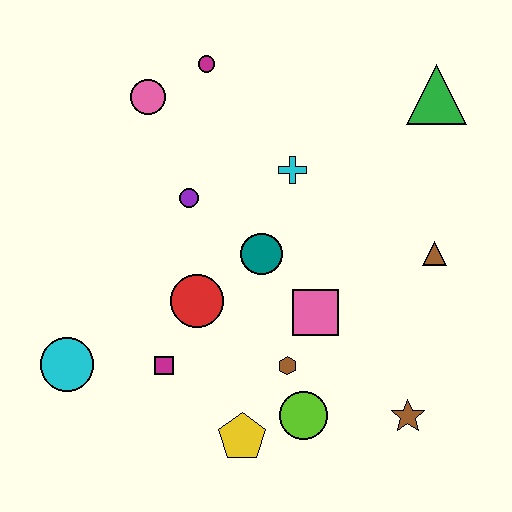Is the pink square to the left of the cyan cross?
No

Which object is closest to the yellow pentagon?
The lime circle is closest to the yellow pentagon.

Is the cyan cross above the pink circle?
No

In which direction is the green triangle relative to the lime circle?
The green triangle is above the lime circle.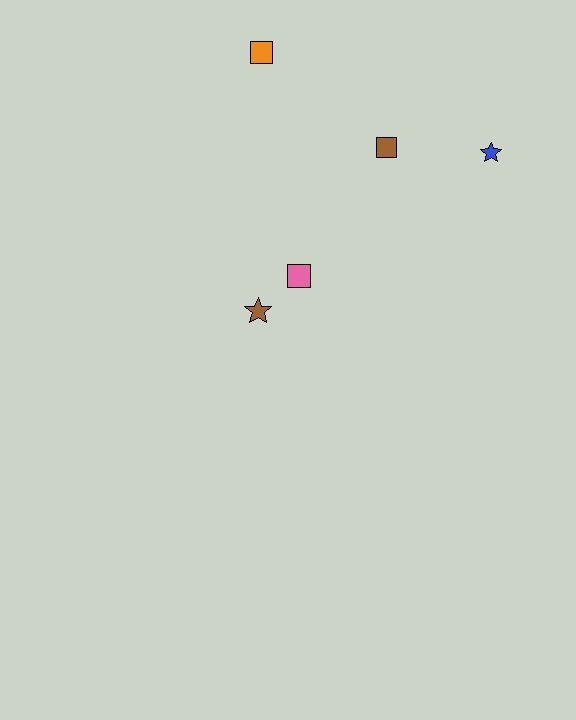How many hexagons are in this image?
There are no hexagons.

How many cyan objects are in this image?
There are no cyan objects.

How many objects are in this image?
There are 5 objects.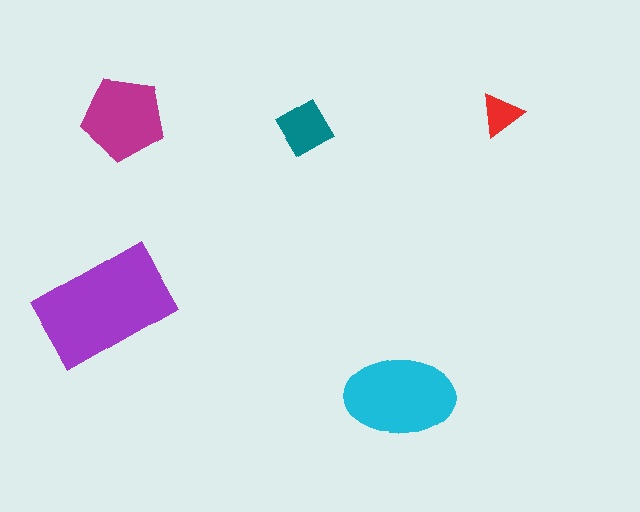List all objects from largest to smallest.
The purple rectangle, the cyan ellipse, the magenta pentagon, the teal diamond, the red triangle.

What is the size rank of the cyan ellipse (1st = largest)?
2nd.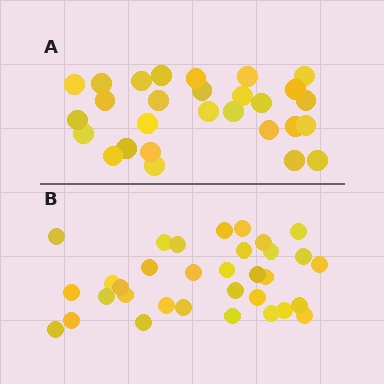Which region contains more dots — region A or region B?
Region B (the bottom region) has more dots.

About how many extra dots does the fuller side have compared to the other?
Region B has about 5 more dots than region A.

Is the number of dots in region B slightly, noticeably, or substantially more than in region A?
Region B has only slightly more — the two regions are fairly close. The ratio is roughly 1.2 to 1.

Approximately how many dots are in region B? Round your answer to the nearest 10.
About 30 dots. (The exact count is 33, which rounds to 30.)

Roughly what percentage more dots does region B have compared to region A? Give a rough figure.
About 20% more.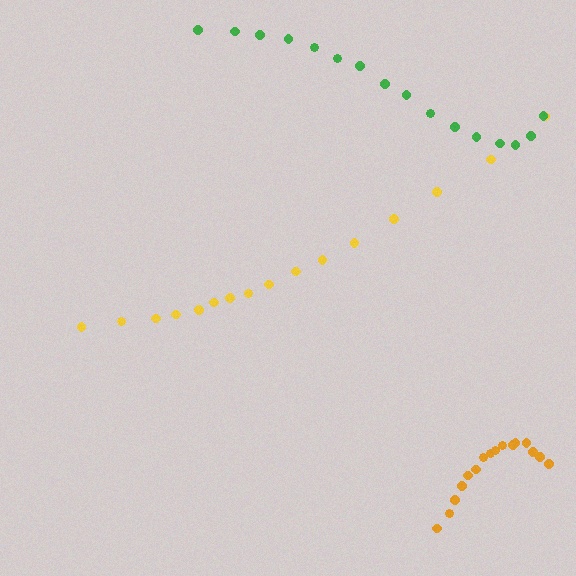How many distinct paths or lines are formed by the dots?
There are 3 distinct paths.